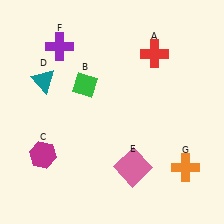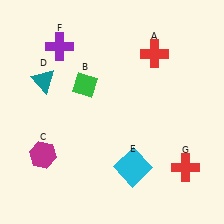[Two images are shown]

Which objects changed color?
E changed from pink to cyan. G changed from orange to red.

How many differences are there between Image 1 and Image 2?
There are 2 differences between the two images.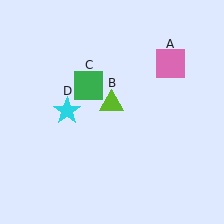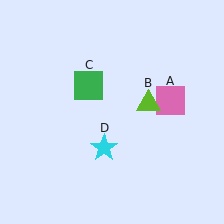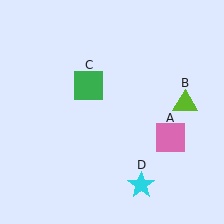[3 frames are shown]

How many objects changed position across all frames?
3 objects changed position: pink square (object A), lime triangle (object B), cyan star (object D).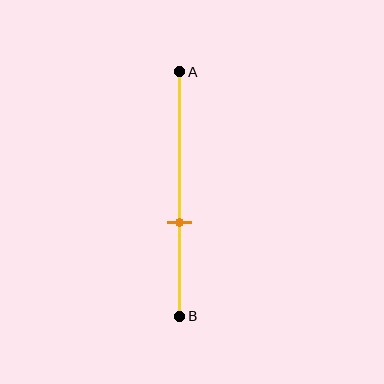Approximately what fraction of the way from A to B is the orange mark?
The orange mark is approximately 60% of the way from A to B.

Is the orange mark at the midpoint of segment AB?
No, the mark is at about 60% from A, not at the 50% midpoint.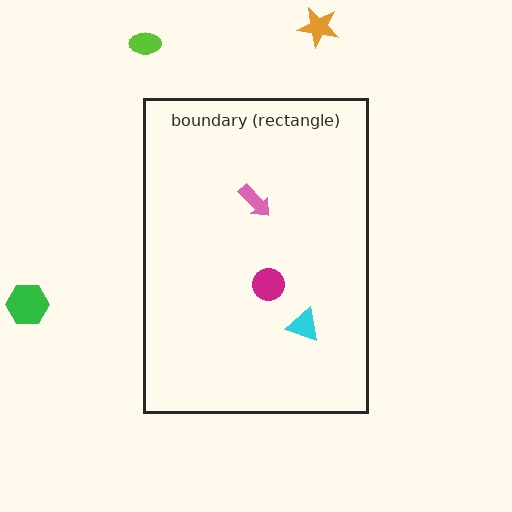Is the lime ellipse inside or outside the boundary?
Outside.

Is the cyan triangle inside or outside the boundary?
Inside.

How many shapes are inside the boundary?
3 inside, 3 outside.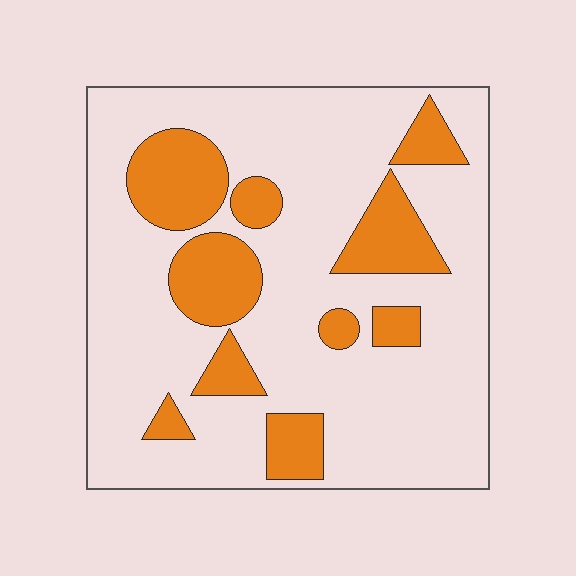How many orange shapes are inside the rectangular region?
10.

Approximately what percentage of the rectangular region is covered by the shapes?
Approximately 25%.